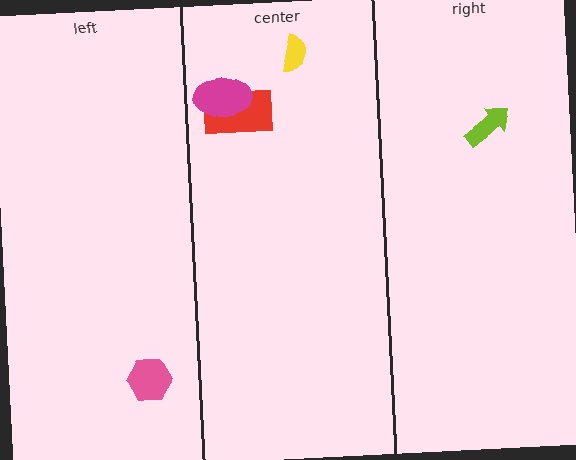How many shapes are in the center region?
3.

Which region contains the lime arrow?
The right region.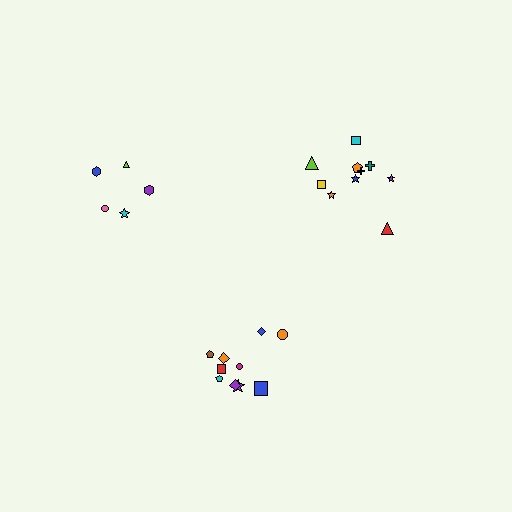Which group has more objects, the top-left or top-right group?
The top-right group.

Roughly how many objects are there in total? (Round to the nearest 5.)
Roughly 25 objects in total.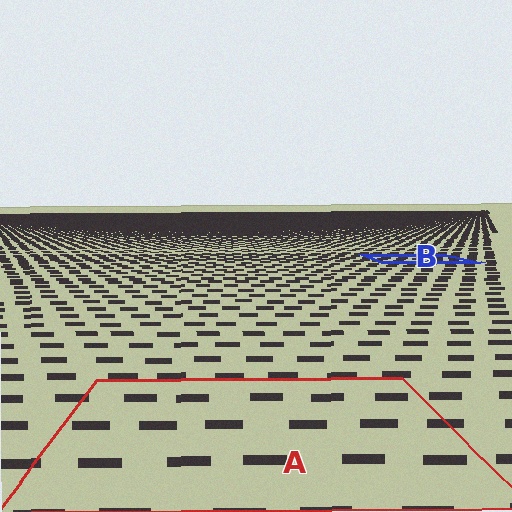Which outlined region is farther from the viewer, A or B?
Region B is farther from the viewer — the texture elements inside it appear smaller and more densely packed.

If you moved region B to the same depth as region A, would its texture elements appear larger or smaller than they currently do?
They would appear larger. At a closer depth, the same texture elements are projected at a bigger on-screen size.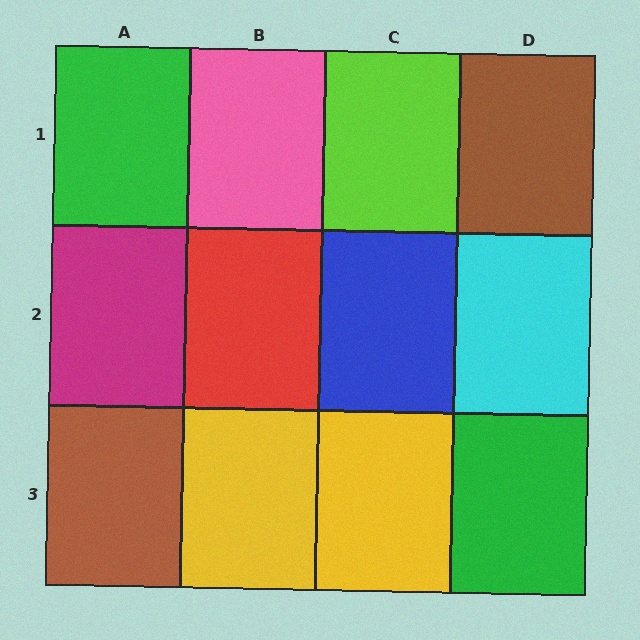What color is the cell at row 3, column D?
Green.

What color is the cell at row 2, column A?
Magenta.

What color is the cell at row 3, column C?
Yellow.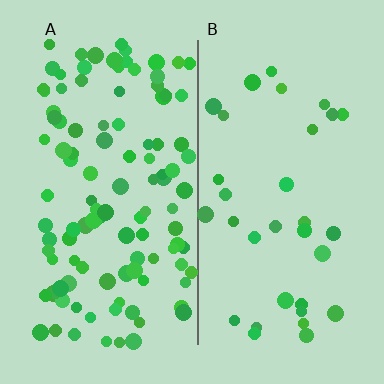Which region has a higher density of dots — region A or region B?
A (the left).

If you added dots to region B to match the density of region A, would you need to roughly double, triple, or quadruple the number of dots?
Approximately triple.